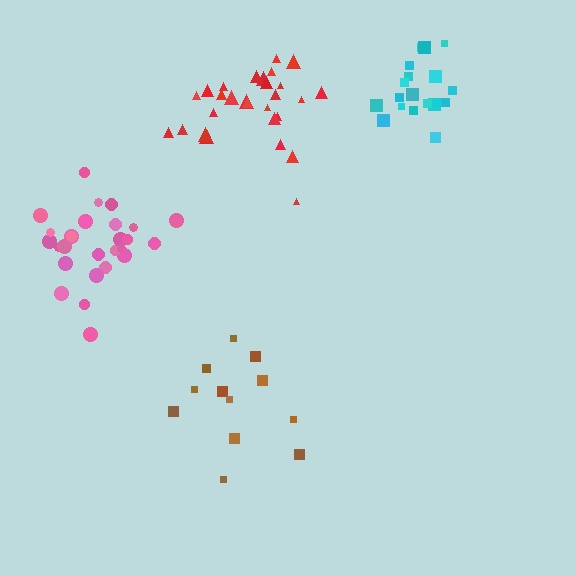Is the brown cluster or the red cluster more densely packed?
Red.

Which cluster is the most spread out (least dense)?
Brown.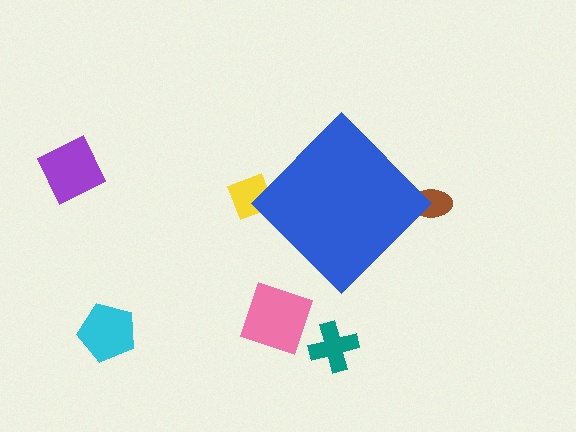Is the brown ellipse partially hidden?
Yes, the brown ellipse is partially hidden behind the blue diamond.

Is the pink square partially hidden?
No, the pink square is fully visible.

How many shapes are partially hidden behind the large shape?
2 shapes are partially hidden.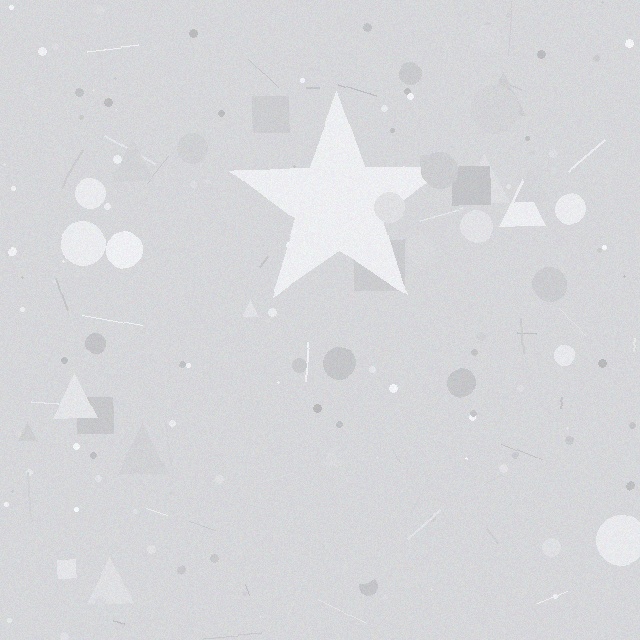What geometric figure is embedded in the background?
A star is embedded in the background.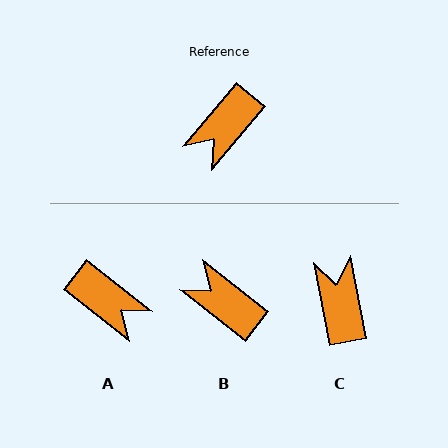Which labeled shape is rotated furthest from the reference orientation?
C, about 130 degrees away.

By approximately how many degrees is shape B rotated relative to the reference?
Approximately 88 degrees clockwise.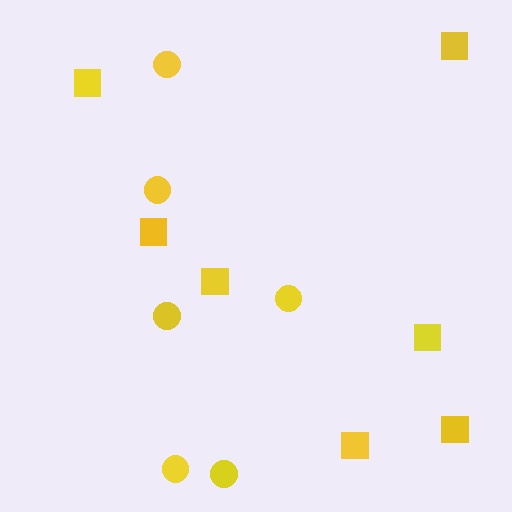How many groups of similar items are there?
There are 2 groups: one group of circles (6) and one group of squares (7).